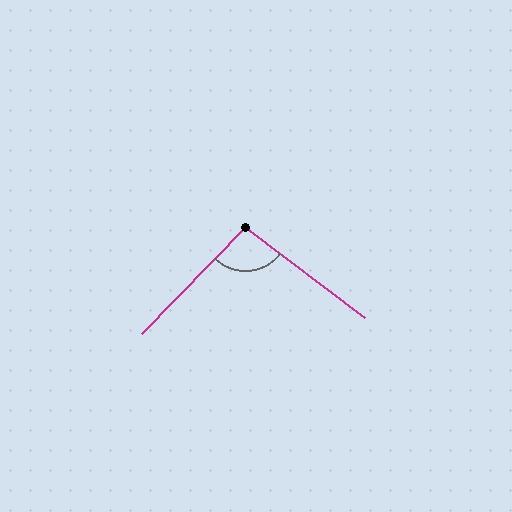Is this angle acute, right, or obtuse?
It is obtuse.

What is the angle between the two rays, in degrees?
Approximately 97 degrees.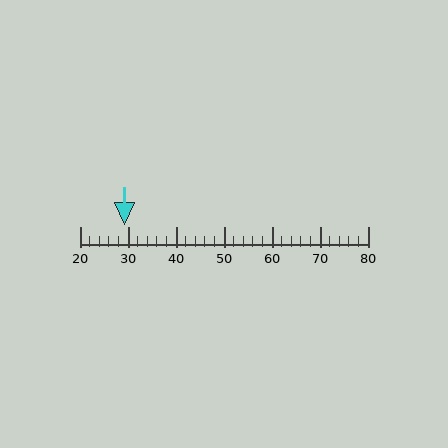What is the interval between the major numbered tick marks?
The major tick marks are spaced 10 units apart.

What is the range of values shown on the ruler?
The ruler shows values from 20 to 80.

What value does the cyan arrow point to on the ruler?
The cyan arrow points to approximately 29.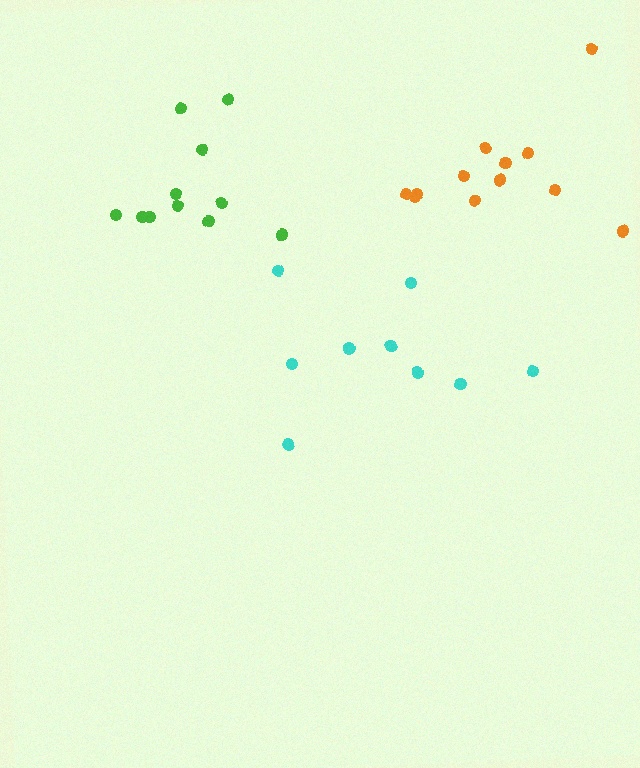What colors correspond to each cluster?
The clusters are colored: cyan, green, orange.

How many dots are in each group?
Group 1: 10 dots, Group 2: 11 dots, Group 3: 12 dots (33 total).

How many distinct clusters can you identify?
There are 3 distinct clusters.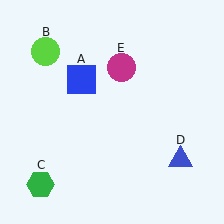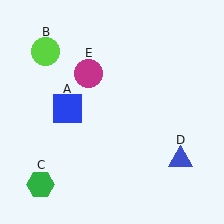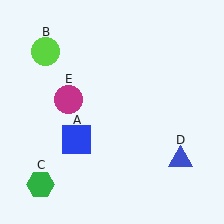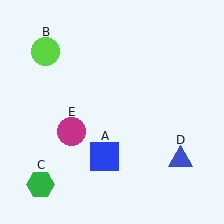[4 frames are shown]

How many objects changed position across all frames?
2 objects changed position: blue square (object A), magenta circle (object E).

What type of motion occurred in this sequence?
The blue square (object A), magenta circle (object E) rotated counterclockwise around the center of the scene.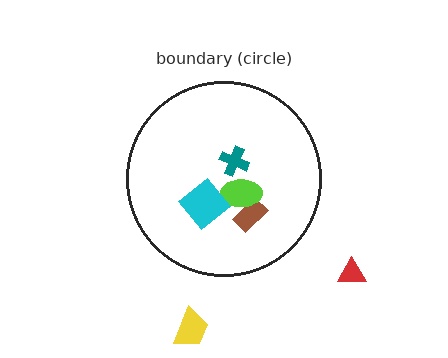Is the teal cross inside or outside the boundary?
Inside.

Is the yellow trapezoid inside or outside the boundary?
Outside.